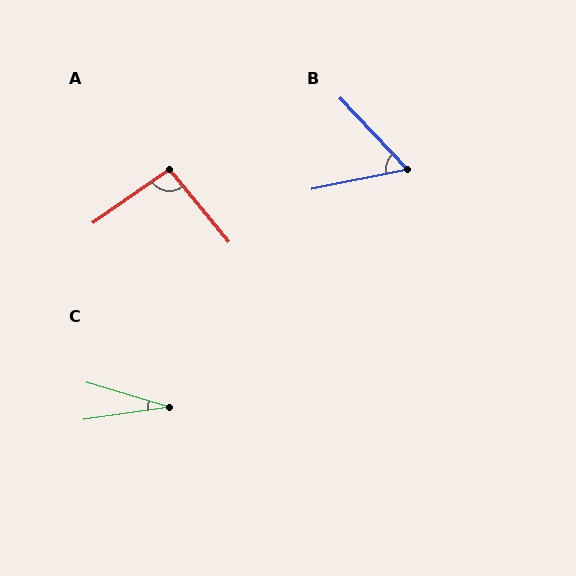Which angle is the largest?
A, at approximately 95 degrees.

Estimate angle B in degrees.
Approximately 58 degrees.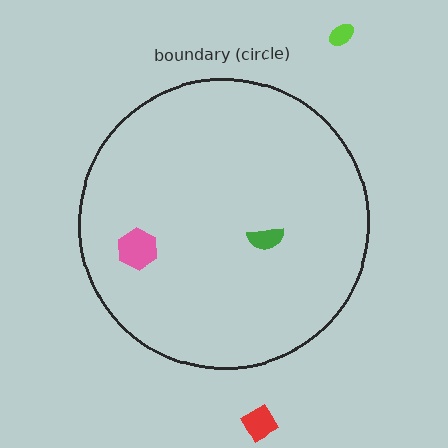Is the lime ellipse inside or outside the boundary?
Outside.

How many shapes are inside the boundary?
2 inside, 2 outside.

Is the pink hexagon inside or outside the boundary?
Inside.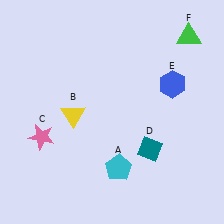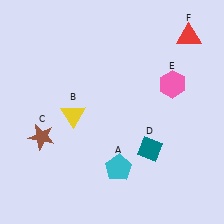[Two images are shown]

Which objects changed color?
C changed from pink to brown. E changed from blue to pink. F changed from green to red.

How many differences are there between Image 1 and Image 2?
There are 3 differences between the two images.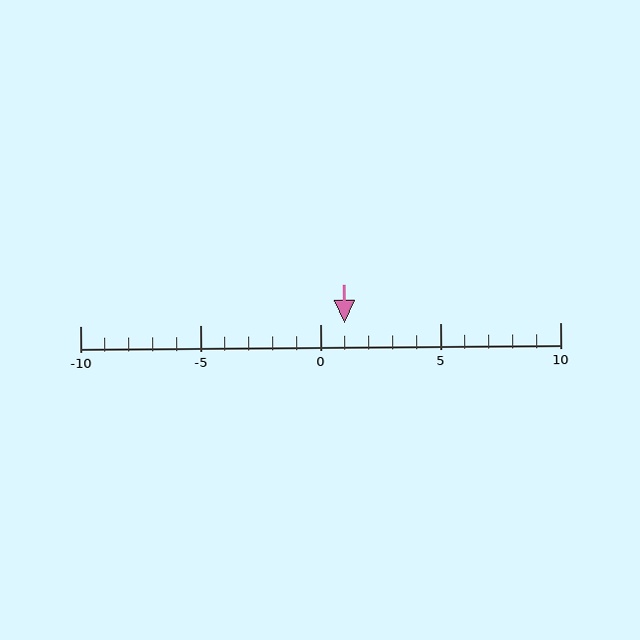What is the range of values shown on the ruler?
The ruler shows values from -10 to 10.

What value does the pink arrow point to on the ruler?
The pink arrow points to approximately 1.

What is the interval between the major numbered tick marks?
The major tick marks are spaced 5 units apart.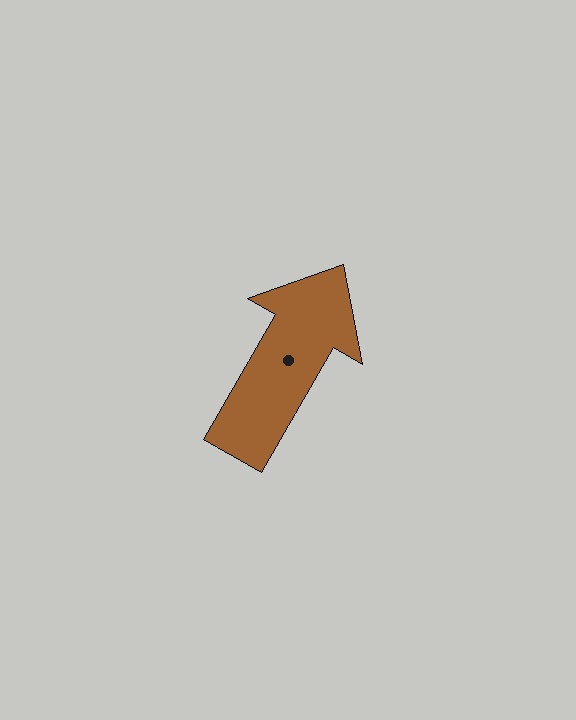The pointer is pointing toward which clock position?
Roughly 1 o'clock.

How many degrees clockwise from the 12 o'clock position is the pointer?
Approximately 30 degrees.